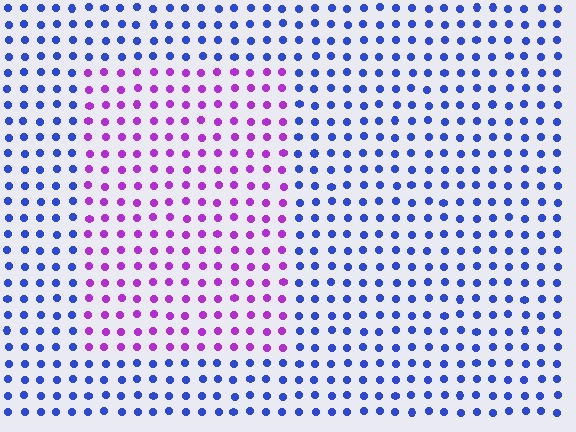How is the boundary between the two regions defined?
The boundary is defined purely by a slight shift in hue (about 58 degrees). Spacing, size, and orientation are identical on both sides.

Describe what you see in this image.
The image is filled with small blue elements in a uniform arrangement. A rectangle-shaped region is visible where the elements are tinted to a slightly different hue, forming a subtle color boundary.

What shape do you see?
I see a rectangle.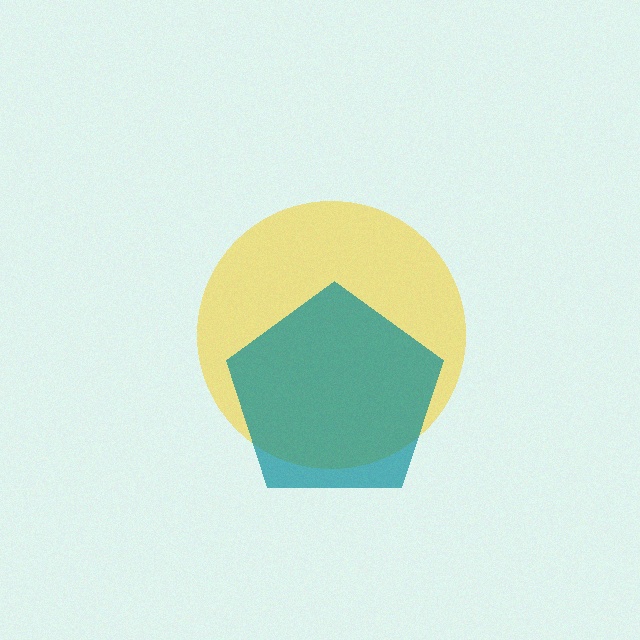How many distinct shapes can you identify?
There are 2 distinct shapes: a yellow circle, a teal pentagon.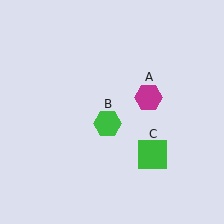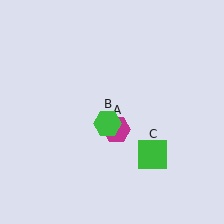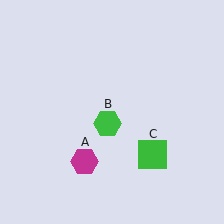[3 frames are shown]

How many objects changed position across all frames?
1 object changed position: magenta hexagon (object A).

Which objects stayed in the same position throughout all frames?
Green hexagon (object B) and green square (object C) remained stationary.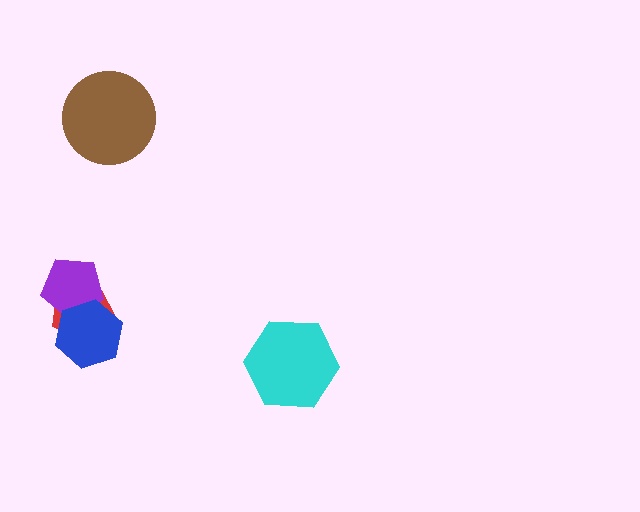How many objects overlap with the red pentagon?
2 objects overlap with the red pentagon.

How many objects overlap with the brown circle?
0 objects overlap with the brown circle.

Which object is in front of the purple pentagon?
The blue hexagon is in front of the purple pentagon.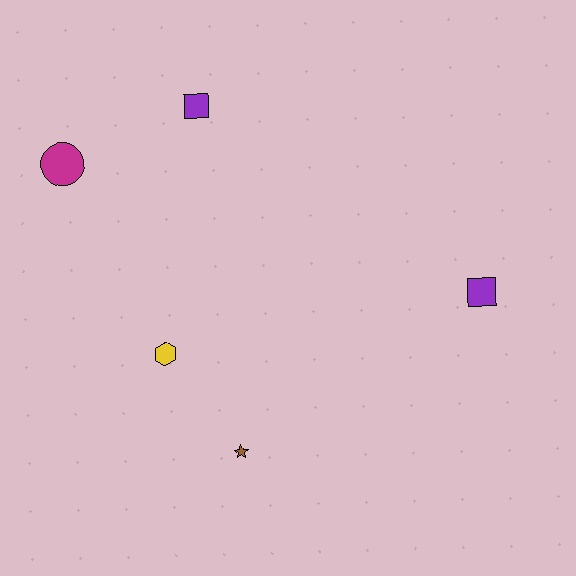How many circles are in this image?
There is 1 circle.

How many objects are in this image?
There are 5 objects.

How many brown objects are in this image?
There is 1 brown object.